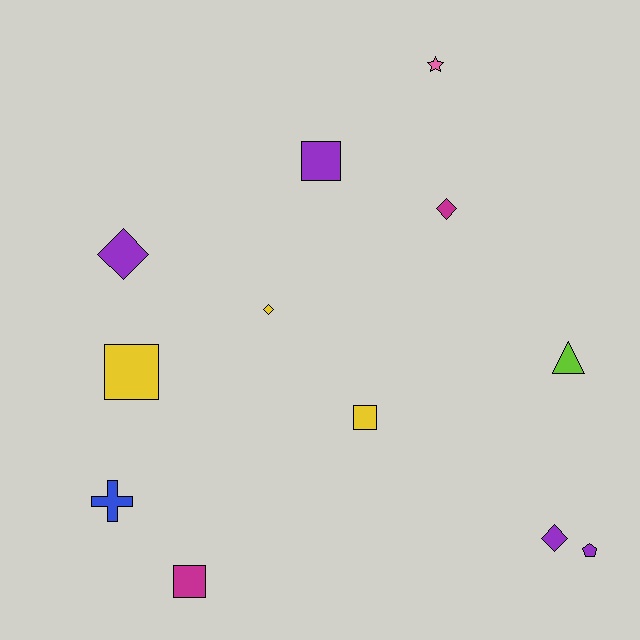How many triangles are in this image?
There is 1 triangle.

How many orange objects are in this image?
There are no orange objects.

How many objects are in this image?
There are 12 objects.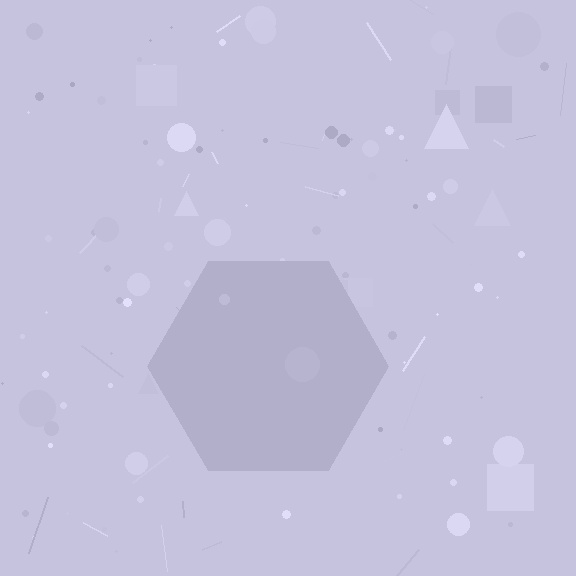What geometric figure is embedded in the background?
A hexagon is embedded in the background.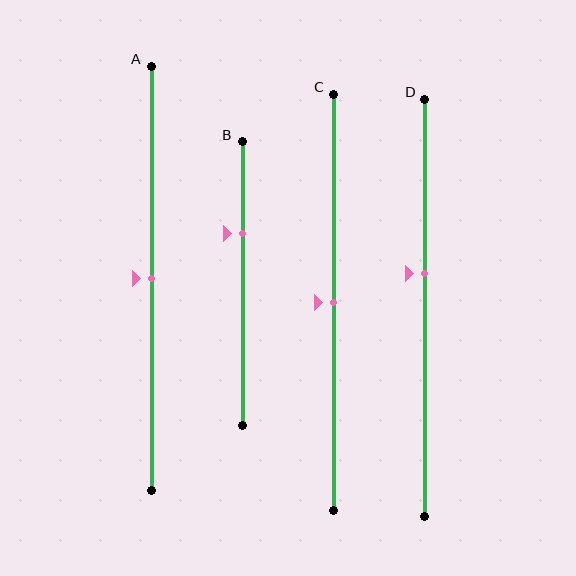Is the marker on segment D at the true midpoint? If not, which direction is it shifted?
No, the marker on segment D is shifted upward by about 8% of the segment length.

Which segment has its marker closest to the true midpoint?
Segment A has its marker closest to the true midpoint.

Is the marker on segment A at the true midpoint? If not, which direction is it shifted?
Yes, the marker on segment A is at the true midpoint.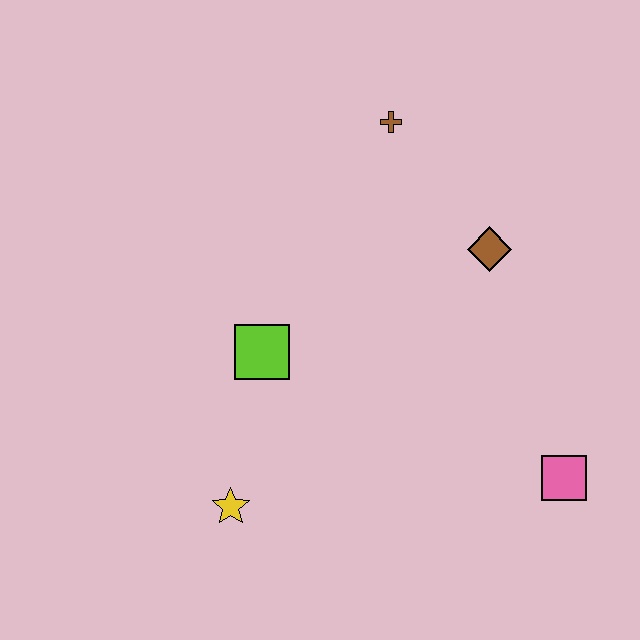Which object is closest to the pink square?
The brown diamond is closest to the pink square.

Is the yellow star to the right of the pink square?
No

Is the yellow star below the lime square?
Yes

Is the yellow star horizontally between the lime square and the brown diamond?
No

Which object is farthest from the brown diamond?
The yellow star is farthest from the brown diamond.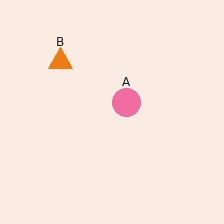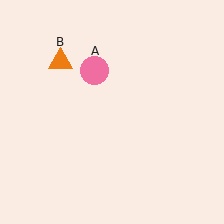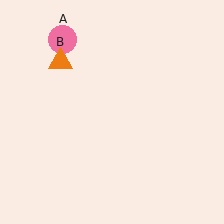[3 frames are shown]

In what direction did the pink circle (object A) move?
The pink circle (object A) moved up and to the left.